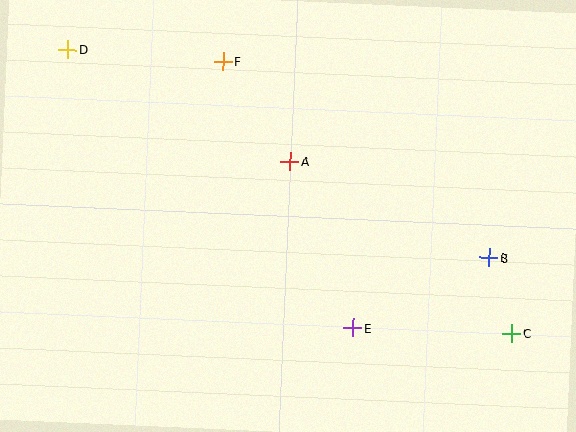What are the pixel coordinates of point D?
Point D is at (68, 49).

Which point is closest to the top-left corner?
Point D is closest to the top-left corner.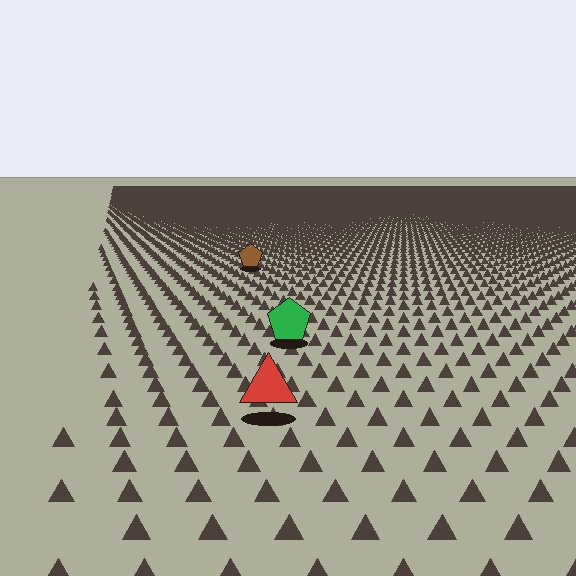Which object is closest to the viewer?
The red triangle is closest. The texture marks near it are larger and more spread out.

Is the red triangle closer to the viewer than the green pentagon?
Yes. The red triangle is closer — you can tell from the texture gradient: the ground texture is coarser near it.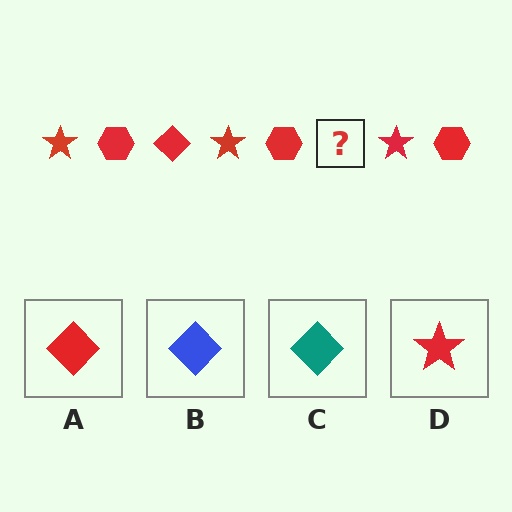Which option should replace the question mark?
Option A.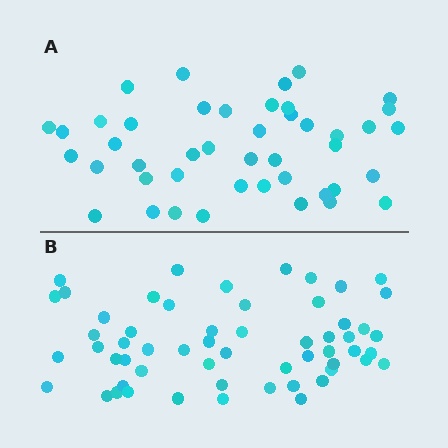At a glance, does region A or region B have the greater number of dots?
Region B (the bottom region) has more dots.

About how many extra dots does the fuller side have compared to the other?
Region B has approximately 15 more dots than region A.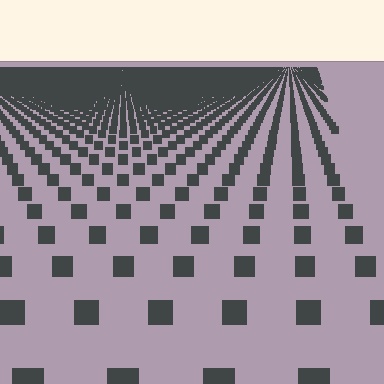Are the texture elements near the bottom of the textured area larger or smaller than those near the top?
Larger. Near the bottom, elements are closer to the viewer and appear at a bigger on-screen size.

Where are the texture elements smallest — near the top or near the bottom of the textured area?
Near the top.